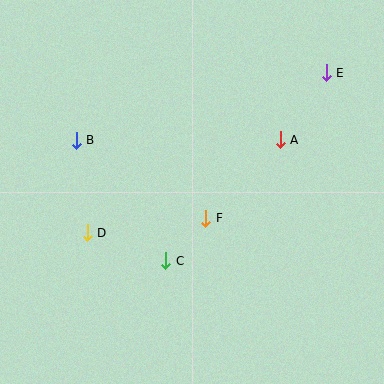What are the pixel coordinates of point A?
Point A is at (280, 140).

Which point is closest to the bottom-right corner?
Point F is closest to the bottom-right corner.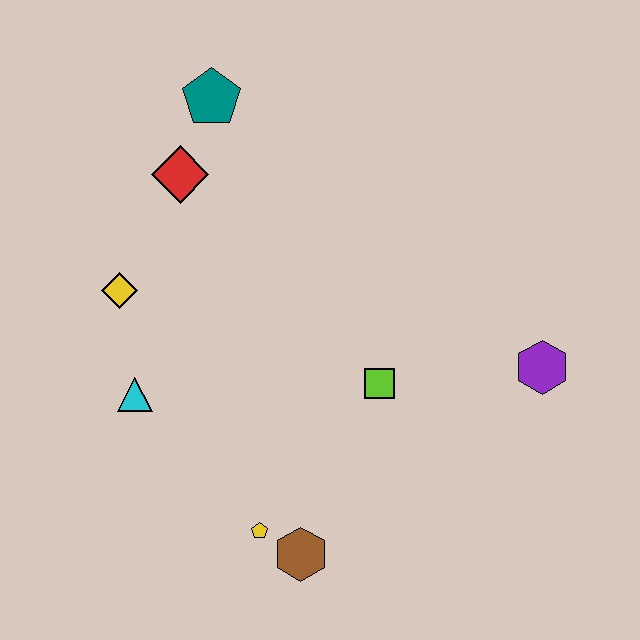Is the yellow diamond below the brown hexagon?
No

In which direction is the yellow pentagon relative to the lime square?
The yellow pentagon is below the lime square.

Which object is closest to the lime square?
The purple hexagon is closest to the lime square.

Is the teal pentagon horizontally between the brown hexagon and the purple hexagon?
No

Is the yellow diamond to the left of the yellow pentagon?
Yes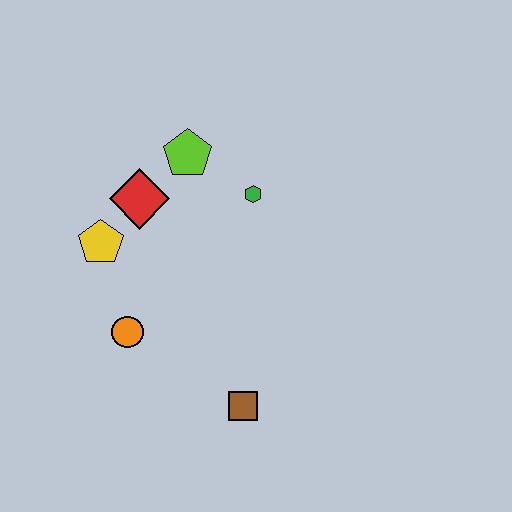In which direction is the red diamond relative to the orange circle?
The red diamond is above the orange circle.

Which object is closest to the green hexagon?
The lime pentagon is closest to the green hexagon.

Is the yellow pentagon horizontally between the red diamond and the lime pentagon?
No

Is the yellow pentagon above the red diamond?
No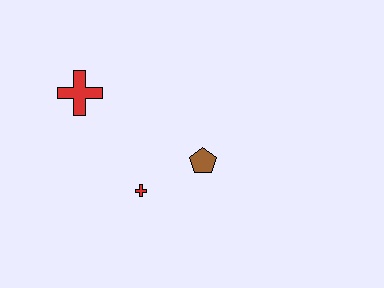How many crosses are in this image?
There are 2 crosses.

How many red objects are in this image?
There are 2 red objects.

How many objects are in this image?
There are 3 objects.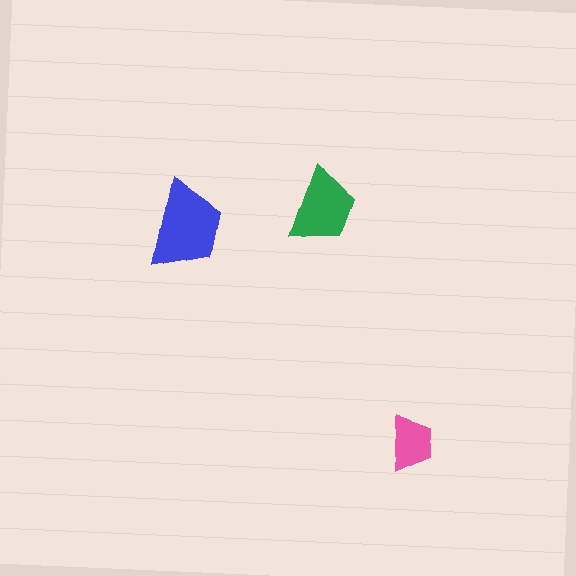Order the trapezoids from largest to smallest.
the blue one, the green one, the pink one.